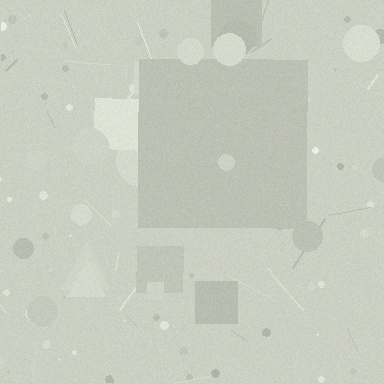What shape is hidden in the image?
A square is hidden in the image.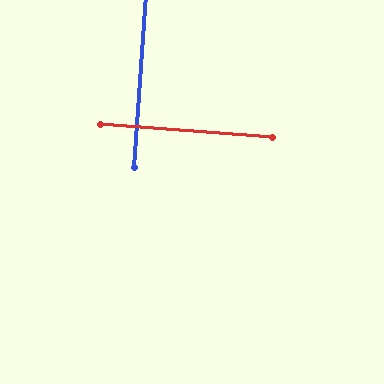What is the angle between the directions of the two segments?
Approximately 89 degrees.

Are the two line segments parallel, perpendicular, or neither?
Perpendicular — they meet at approximately 89°.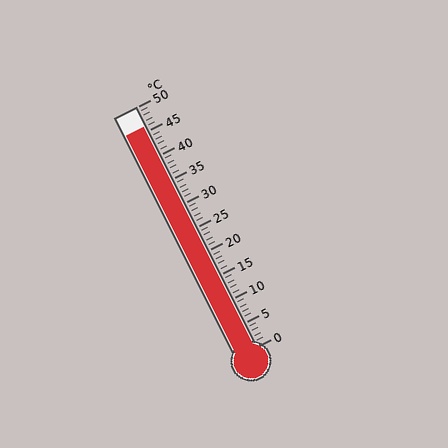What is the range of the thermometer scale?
The thermometer scale ranges from 0°C to 50°C.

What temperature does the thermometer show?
The thermometer shows approximately 46°C.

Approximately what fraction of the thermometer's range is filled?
The thermometer is filled to approximately 90% of its range.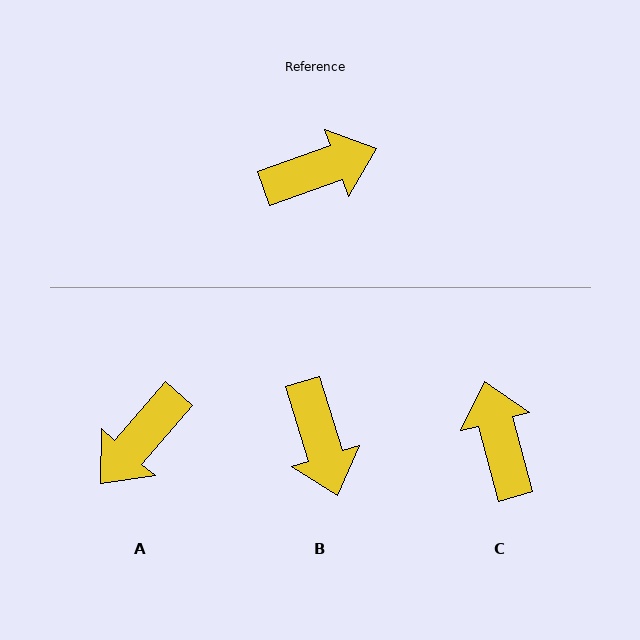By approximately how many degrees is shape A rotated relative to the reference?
Approximately 150 degrees clockwise.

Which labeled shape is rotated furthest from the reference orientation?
A, about 150 degrees away.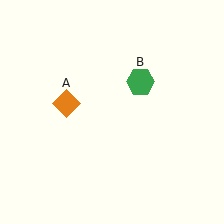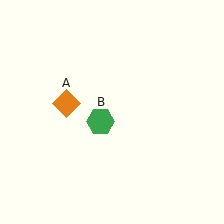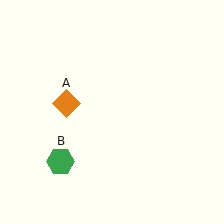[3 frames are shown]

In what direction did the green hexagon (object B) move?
The green hexagon (object B) moved down and to the left.